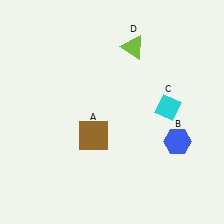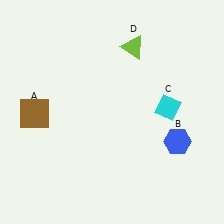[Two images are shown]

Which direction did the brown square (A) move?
The brown square (A) moved left.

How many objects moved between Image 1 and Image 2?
1 object moved between the two images.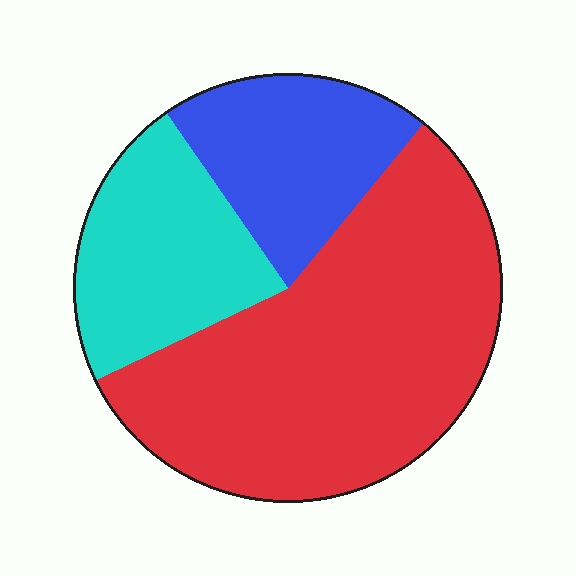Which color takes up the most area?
Red, at roughly 55%.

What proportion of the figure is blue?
Blue takes up about one fifth (1/5) of the figure.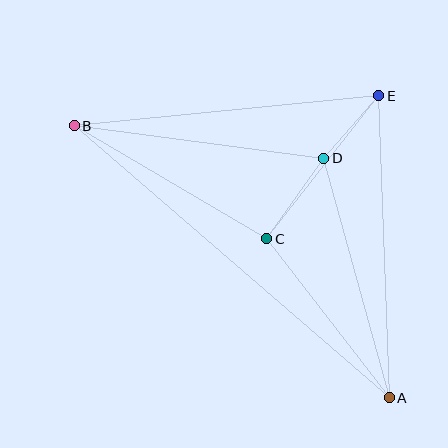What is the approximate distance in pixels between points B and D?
The distance between B and D is approximately 252 pixels.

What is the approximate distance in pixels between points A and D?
The distance between A and D is approximately 248 pixels.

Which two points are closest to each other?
Points D and E are closest to each other.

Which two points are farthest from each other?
Points A and B are farthest from each other.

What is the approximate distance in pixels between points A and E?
The distance between A and E is approximately 302 pixels.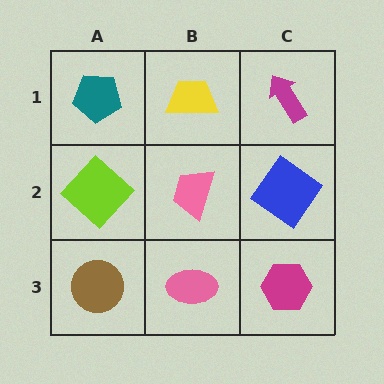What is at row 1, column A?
A teal pentagon.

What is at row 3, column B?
A pink ellipse.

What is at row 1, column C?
A magenta arrow.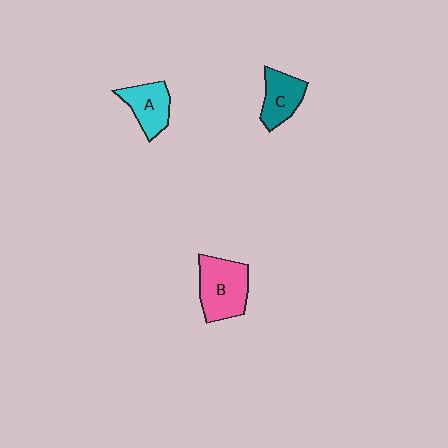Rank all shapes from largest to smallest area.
From largest to smallest: B (pink), A (cyan), C (teal).